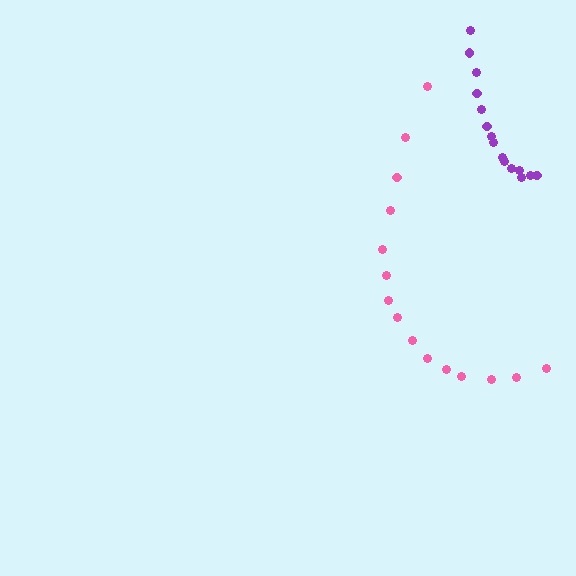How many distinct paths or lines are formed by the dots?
There are 2 distinct paths.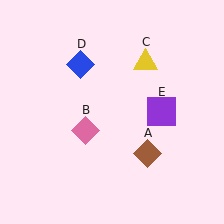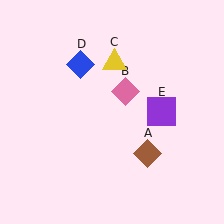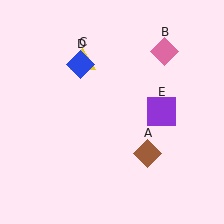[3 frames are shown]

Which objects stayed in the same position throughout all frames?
Brown diamond (object A) and blue diamond (object D) and purple square (object E) remained stationary.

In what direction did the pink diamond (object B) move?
The pink diamond (object B) moved up and to the right.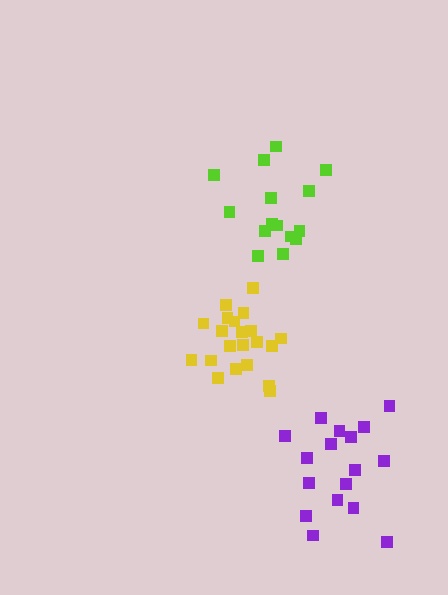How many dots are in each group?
Group 1: 21 dots, Group 2: 17 dots, Group 3: 16 dots (54 total).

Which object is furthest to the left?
The yellow cluster is leftmost.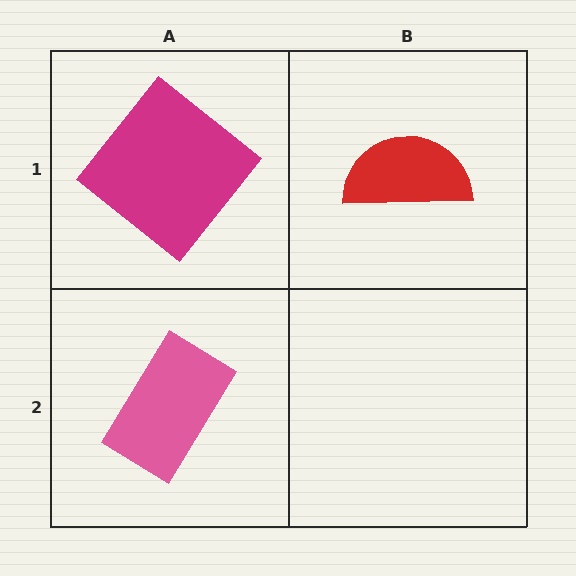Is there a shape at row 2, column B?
No, that cell is empty.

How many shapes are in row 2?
1 shape.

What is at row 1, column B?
A red semicircle.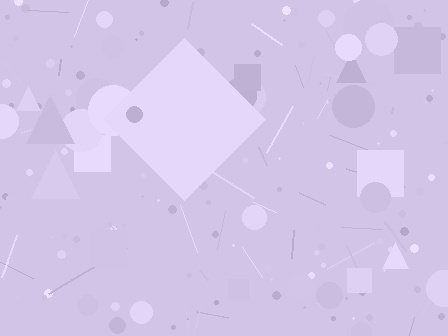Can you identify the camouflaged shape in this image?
The camouflaged shape is a diamond.